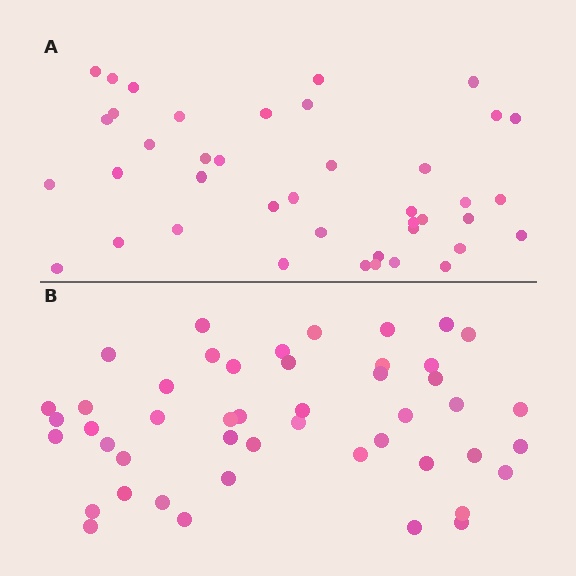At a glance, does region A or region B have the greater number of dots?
Region B (the bottom region) has more dots.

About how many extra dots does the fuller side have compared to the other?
Region B has about 6 more dots than region A.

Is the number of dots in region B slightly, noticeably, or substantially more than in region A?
Region B has only slightly more — the two regions are fairly close. The ratio is roughly 1.1 to 1.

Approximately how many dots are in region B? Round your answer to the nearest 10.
About 50 dots. (The exact count is 47, which rounds to 50.)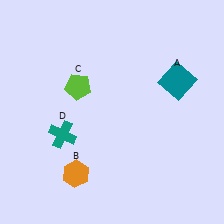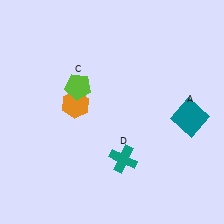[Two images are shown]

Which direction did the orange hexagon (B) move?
The orange hexagon (B) moved up.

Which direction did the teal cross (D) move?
The teal cross (D) moved right.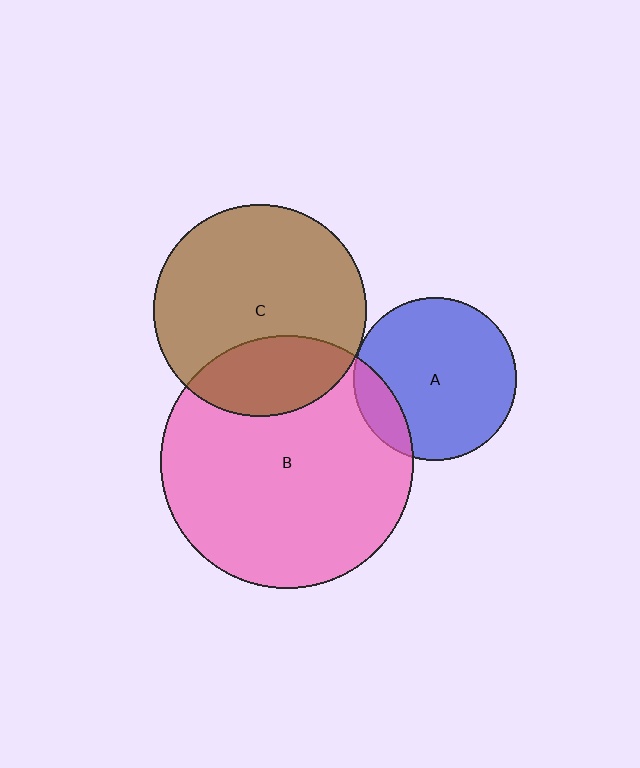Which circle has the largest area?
Circle B (pink).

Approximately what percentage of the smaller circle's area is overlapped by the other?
Approximately 25%.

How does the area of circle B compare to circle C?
Approximately 1.4 times.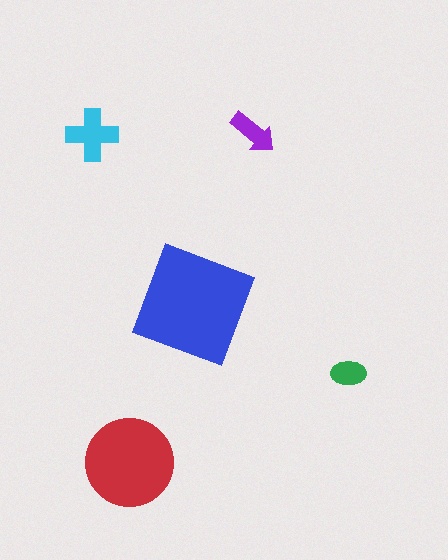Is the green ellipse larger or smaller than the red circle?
Smaller.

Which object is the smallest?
The green ellipse.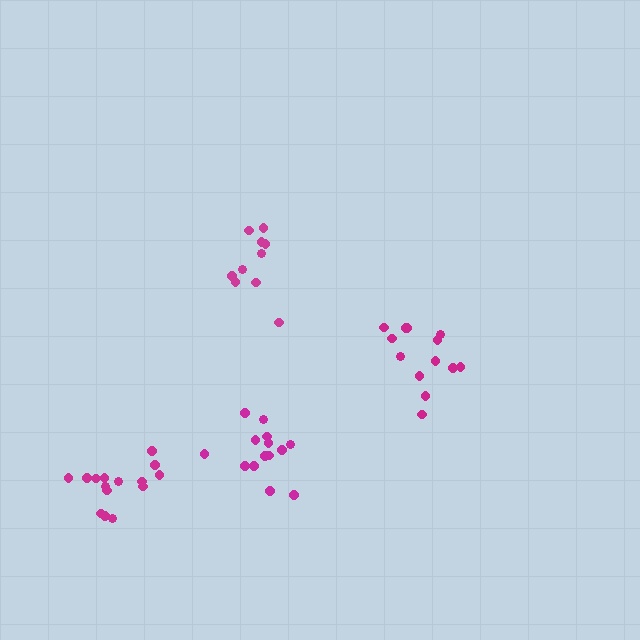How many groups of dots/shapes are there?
There are 4 groups.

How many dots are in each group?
Group 1: 14 dots, Group 2: 13 dots, Group 3: 10 dots, Group 4: 15 dots (52 total).